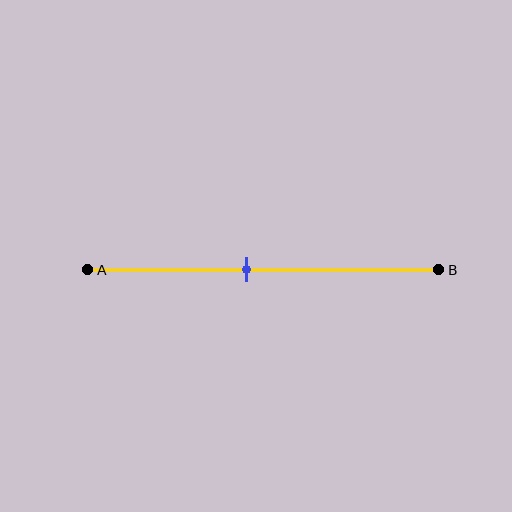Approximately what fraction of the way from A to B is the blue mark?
The blue mark is approximately 45% of the way from A to B.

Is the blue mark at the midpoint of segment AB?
No, the mark is at about 45% from A, not at the 50% midpoint.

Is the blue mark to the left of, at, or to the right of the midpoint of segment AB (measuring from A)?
The blue mark is to the left of the midpoint of segment AB.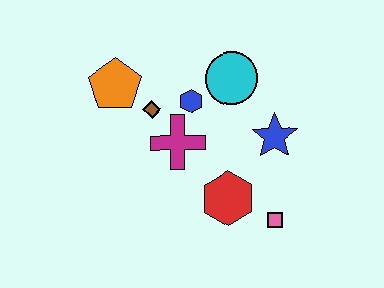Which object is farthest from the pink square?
The orange pentagon is farthest from the pink square.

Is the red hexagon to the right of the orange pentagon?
Yes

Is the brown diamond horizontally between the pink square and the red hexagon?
No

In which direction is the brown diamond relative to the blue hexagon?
The brown diamond is to the left of the blue hexagon.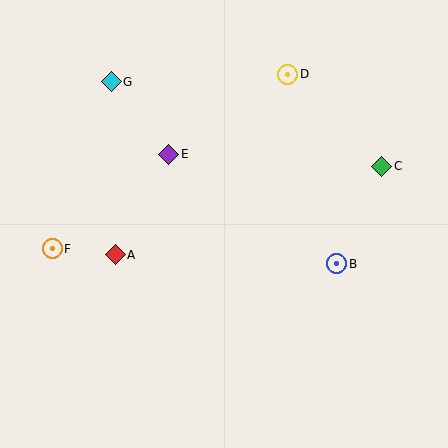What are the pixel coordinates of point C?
Point C is at (382, 166).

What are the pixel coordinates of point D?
Point D is at (288, 74).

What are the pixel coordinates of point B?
Point B is at (337, 264).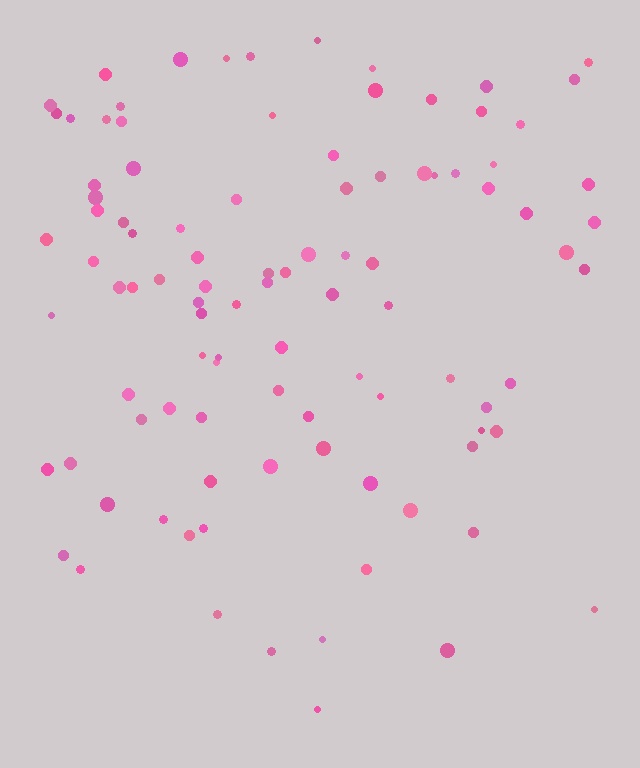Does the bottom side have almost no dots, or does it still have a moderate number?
Still a moderate number, just noticeably fewer than the top.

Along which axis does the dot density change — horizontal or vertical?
Vertical.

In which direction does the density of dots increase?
From bottom to top, with the top side densest.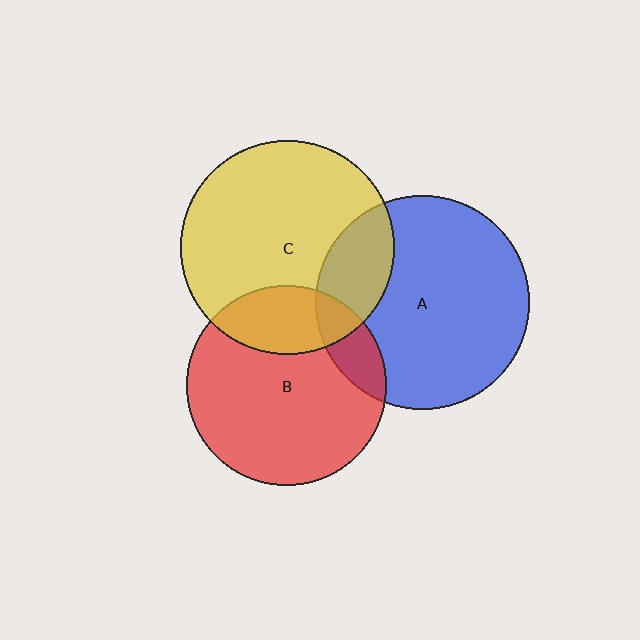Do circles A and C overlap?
Yes.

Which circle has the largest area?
Circle A (blue).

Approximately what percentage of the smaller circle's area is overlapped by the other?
Approximately 20%.